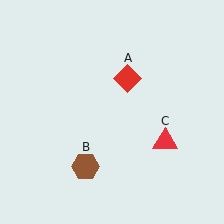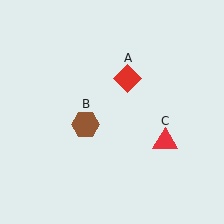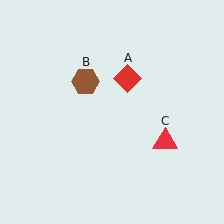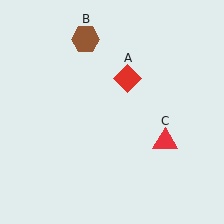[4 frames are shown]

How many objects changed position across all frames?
1 object changed position: brown hexagon (object B).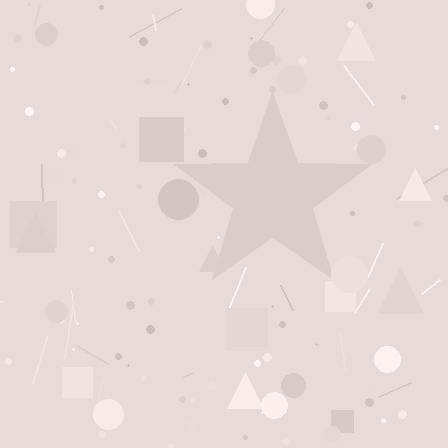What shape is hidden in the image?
A star is hidden in the image.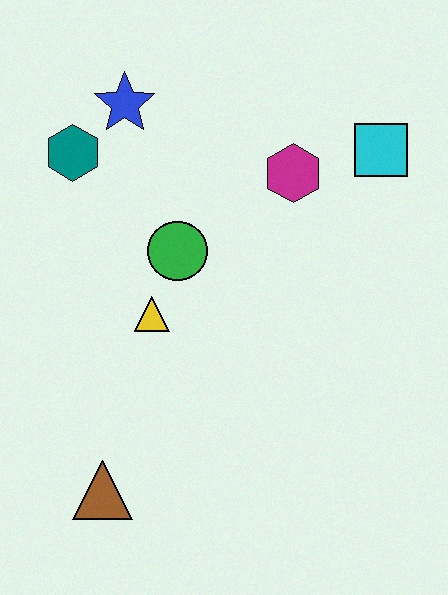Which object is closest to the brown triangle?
The yellow triangle is closest to the brown triangle.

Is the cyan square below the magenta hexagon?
No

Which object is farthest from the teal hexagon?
The brown triangle is farthest from the teal hexagon.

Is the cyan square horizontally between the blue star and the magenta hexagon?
No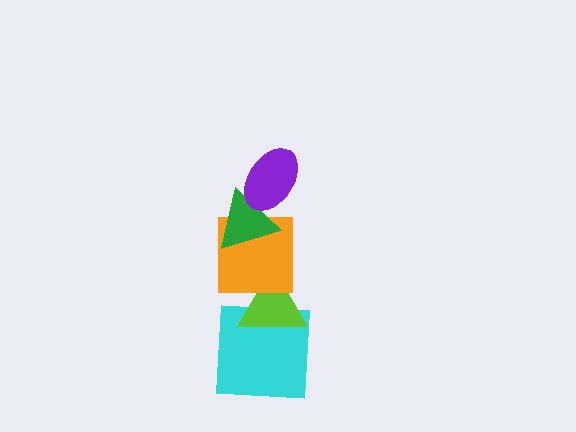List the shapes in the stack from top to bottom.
From top to bottom: the purple ellipse, the green triangle, the orange square, the lime triangle, the cyan square.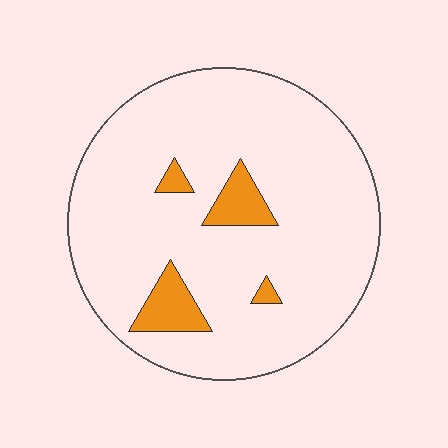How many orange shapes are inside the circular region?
4.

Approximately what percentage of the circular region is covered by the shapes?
Approximately 10%.